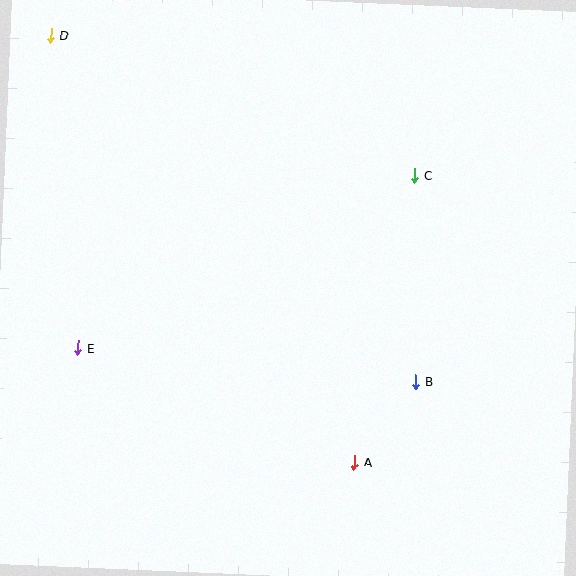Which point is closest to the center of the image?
Point B at (416, 381) is closest to the center.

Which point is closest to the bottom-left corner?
Point E is closest to the bottom-left corner.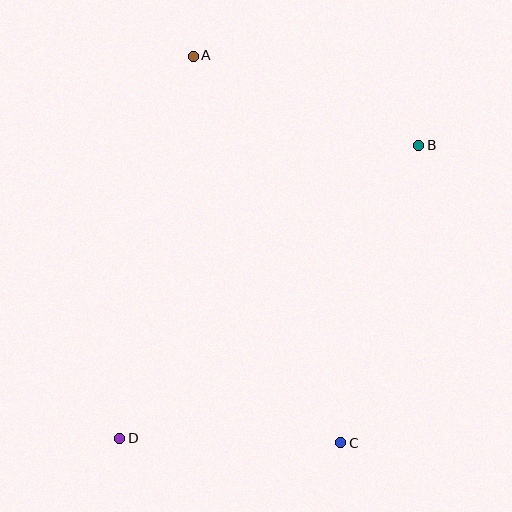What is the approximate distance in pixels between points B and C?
The distance between B and C is approximately 307 pixels.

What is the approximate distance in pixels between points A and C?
The distance between A and C is approximately 414 pixels.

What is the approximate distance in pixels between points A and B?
The distance between A and B is approximately 242 pixels.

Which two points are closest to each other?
Points C and D are closest to each other.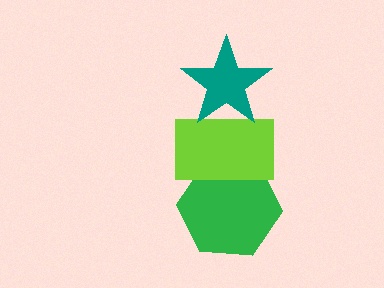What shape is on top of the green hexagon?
The lime rectangle is on top of the green hexagon.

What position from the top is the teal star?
The teal star is 1st from the top.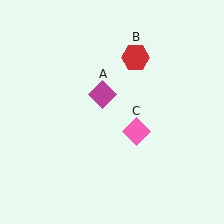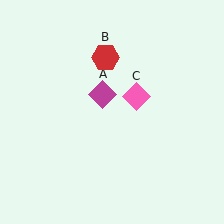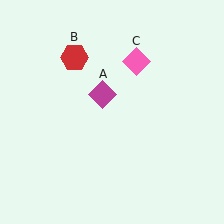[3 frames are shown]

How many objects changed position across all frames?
2 objects changed position: red hexagon (object B), pink diamond (object C).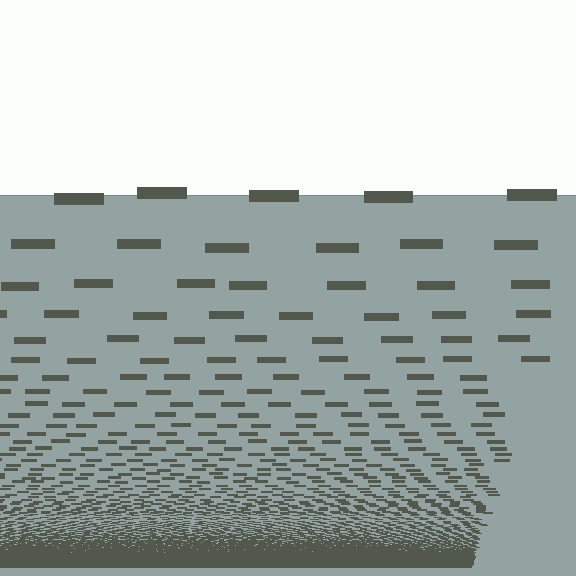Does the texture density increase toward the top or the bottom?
Density increases toward the bottom.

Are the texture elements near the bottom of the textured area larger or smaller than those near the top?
Smaller. The gradient is inverted — elements near the bottom are smaller and denser.